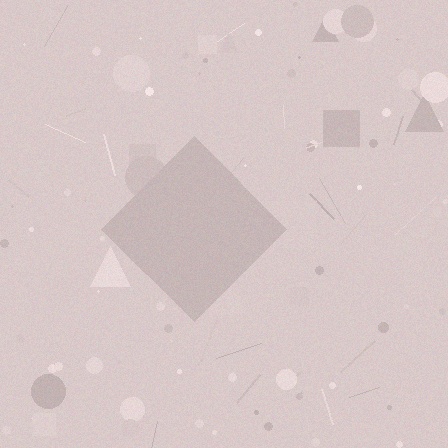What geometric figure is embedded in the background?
A diamond is embedded in the background.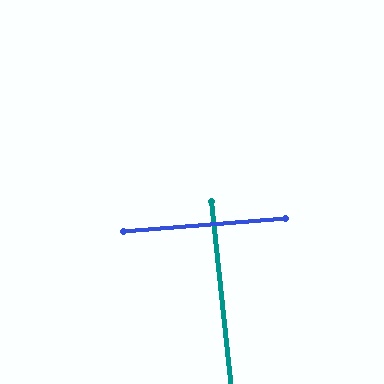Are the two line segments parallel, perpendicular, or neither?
Perpendicular — they meet at approximately 89°.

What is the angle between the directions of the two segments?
Approximately 89 degrees.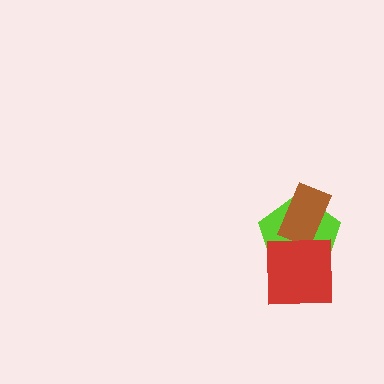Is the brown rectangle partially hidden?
Yes, it is partially covered by another shape.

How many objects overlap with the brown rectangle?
2 objects overlap with the brown rectangle.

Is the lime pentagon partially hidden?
Yes, it is partially covered by another shape.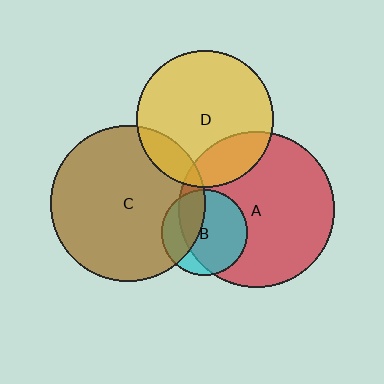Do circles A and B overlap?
Yes.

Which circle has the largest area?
Circle C (brown).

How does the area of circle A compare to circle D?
Approximately 1.3 times.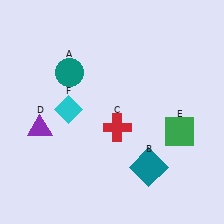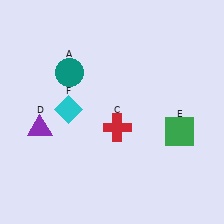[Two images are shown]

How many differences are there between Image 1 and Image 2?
There is 1 difference between the two images.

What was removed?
The teal square (B) was removed in Image 2.